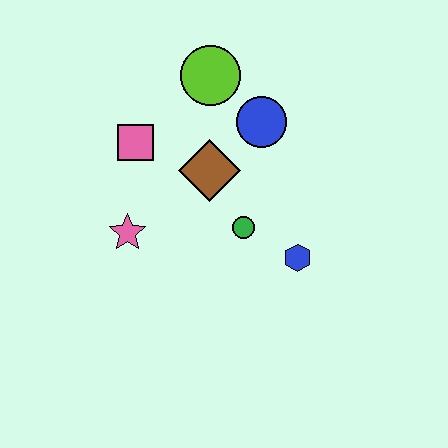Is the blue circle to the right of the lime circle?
Yes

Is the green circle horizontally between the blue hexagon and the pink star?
Yes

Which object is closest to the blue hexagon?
The green circle is closest to the blue hexagon.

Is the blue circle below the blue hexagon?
No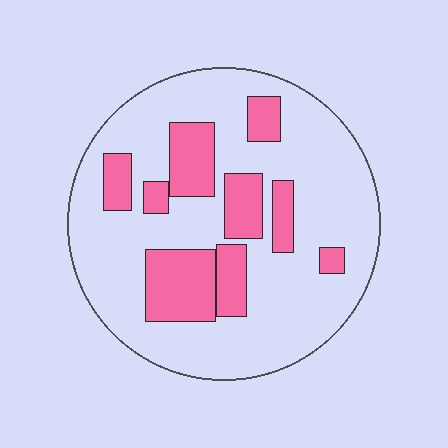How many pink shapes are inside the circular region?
9.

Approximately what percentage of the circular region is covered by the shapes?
Approximately 25%.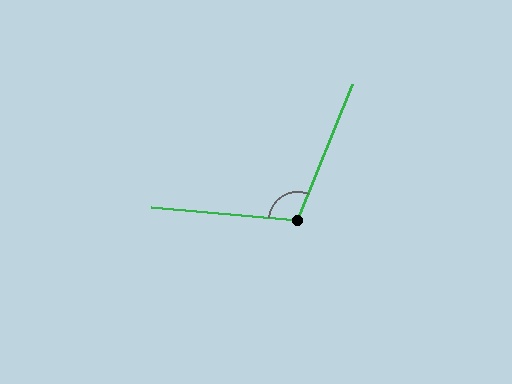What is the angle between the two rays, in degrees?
Approximately 107 degrees.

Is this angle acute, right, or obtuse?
It is obtuse.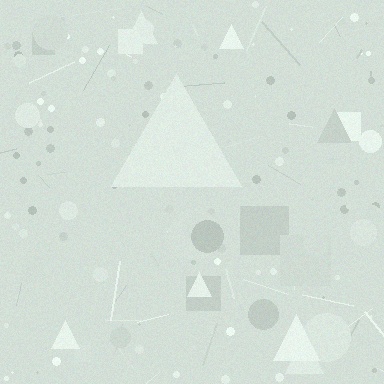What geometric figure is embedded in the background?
A triangle is embedded in the background.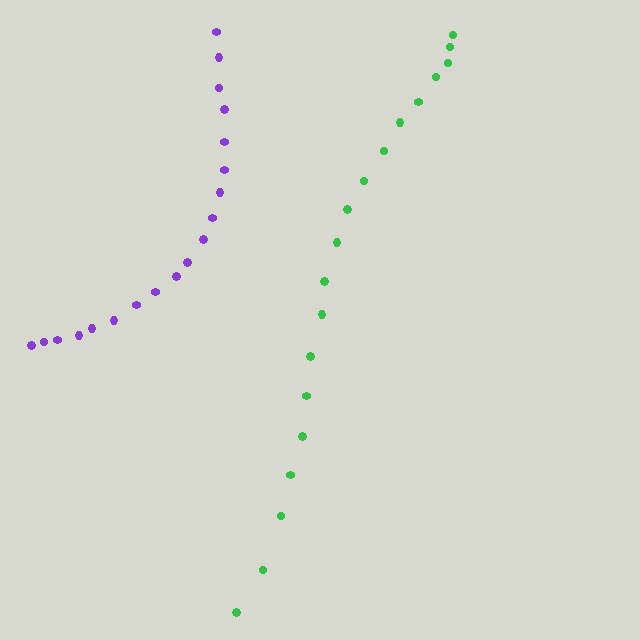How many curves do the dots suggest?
There are 2 distinct paths.